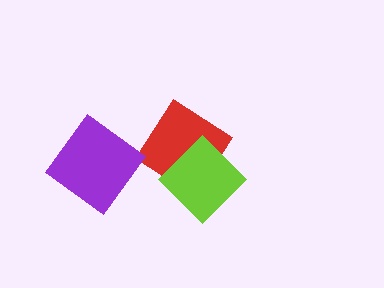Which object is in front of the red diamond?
The lime diamond is in front of the red diamond.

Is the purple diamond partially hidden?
No, no other shape covers it.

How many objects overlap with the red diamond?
1 object overlaps with the red diamond.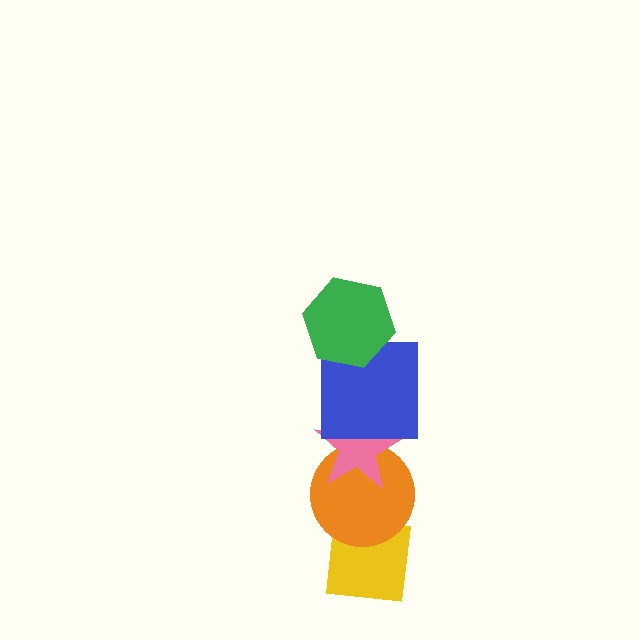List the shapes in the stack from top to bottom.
From top to bottom: the green hexagon, the blue square, the pink star, the orange circle, the yellow square.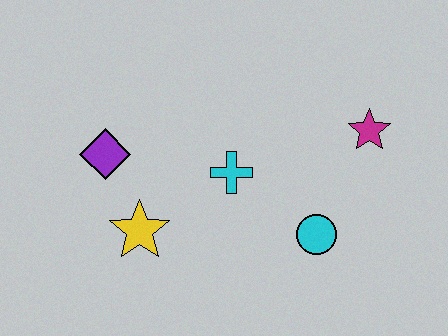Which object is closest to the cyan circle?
The cyan cross is closest to the cyan circle.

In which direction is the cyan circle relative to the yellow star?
The cyan circle is to the right of the yellow star.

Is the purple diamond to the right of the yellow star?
No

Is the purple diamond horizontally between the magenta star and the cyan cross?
No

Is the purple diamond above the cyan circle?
Yes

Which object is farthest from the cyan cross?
The magenta star is farthest from the cyan cross.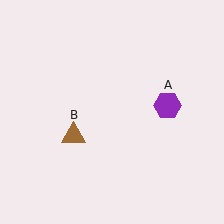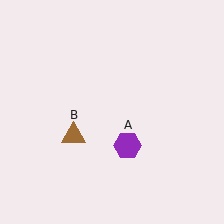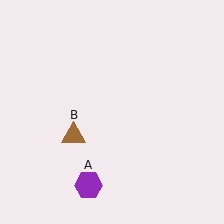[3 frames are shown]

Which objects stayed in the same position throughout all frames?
Brown triangle (object B) remained stationary.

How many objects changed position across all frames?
1 object changed position: purple hexagon (object A).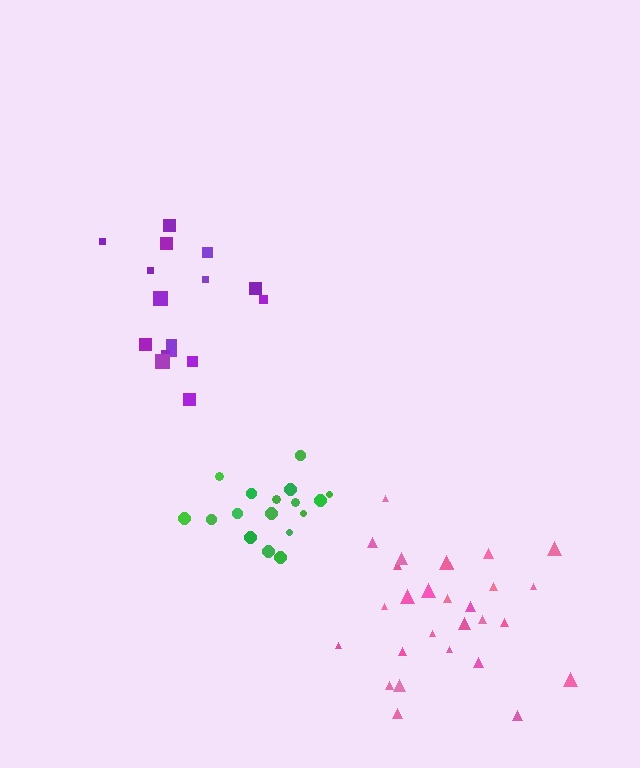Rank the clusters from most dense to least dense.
green, purple, pink.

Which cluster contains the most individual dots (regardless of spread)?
Pink (28).